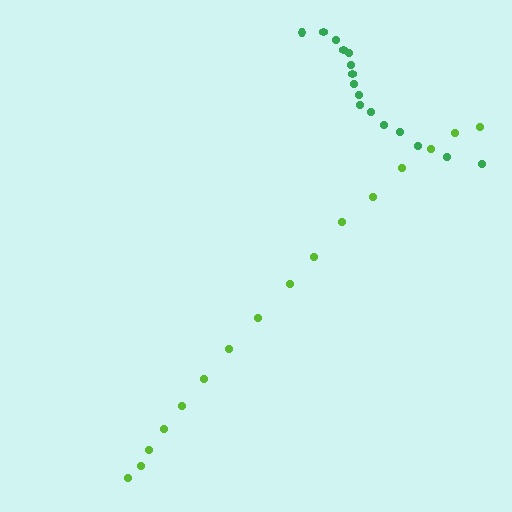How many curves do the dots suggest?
There are 2 distinct paths.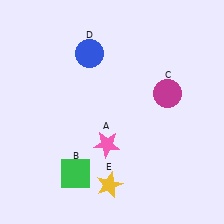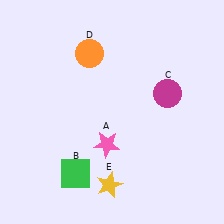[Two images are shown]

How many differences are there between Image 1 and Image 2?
There is 1 difference between the two images.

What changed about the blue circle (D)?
In Image 1, D is blue. In Image 2, it changed to orange.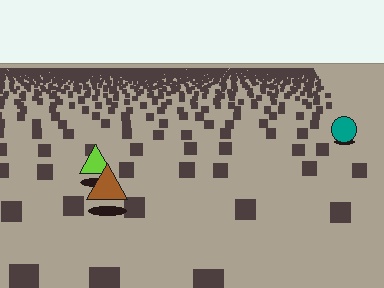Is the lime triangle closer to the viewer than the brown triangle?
No. The brown triangle is closer — you can tell from the texture gradient: the ground texture is coarser near it.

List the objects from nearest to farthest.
From nearest to farthest: the brown triangle, the lime triangle, the teal circle.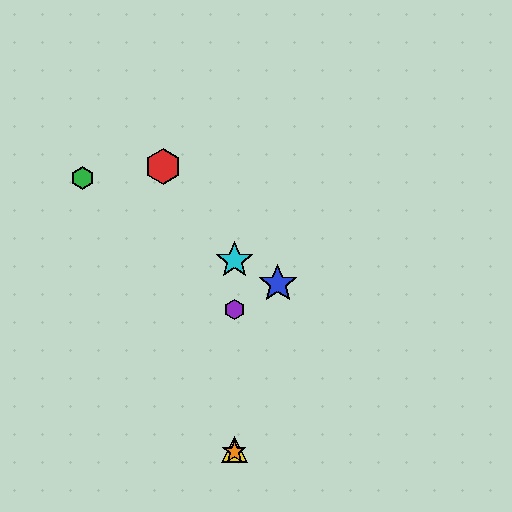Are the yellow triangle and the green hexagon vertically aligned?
No, the yellow triangle is at x≈234 and the green hexagon is at x≈83.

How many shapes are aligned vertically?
4 shapes (the yellow triangle, the purple hexagon, the orange star, the cyan star) are aligned vertically.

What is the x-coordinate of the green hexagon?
The green hexagon is at x≈83.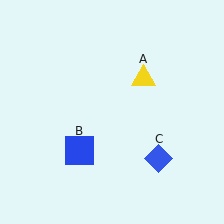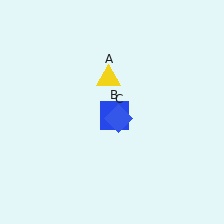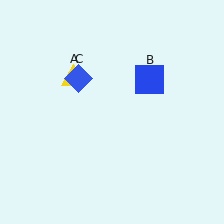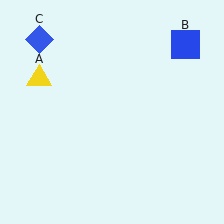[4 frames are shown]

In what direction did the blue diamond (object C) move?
The blue diamond (object C) moved up and to the left.